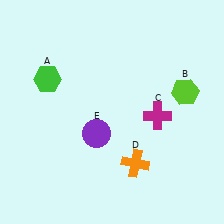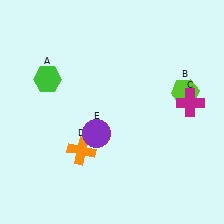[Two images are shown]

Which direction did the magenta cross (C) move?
The magenta cross (C) moved right.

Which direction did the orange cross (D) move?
The orange cross (D) moved left.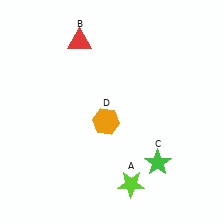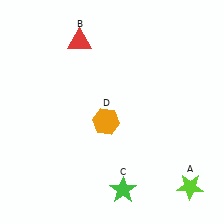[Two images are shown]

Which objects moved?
The objects that moved are: the lime star (A), the green star (C).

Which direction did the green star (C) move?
The green star (C) moved left.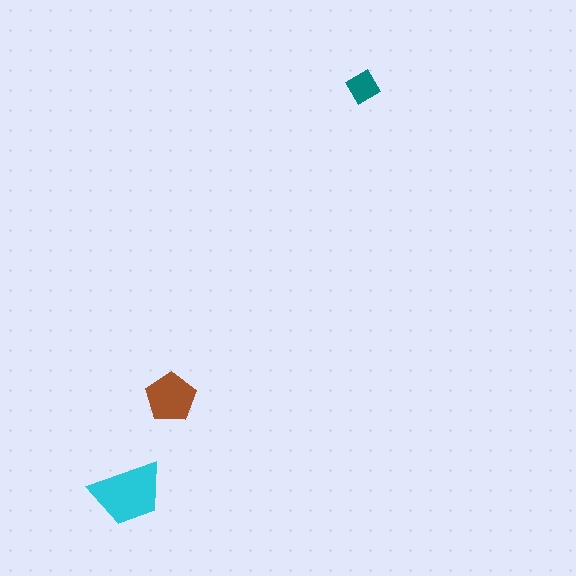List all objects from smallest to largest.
The teal diamond, the brown pentagon, the cyan trapezoid.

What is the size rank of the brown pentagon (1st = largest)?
2nd.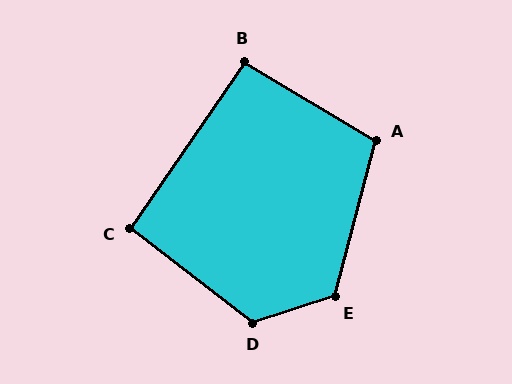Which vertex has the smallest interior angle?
C, at approximately 93 degrees.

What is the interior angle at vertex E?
Approximately 123 degrees (obtuse).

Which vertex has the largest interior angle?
D, at approximately 124 degrees.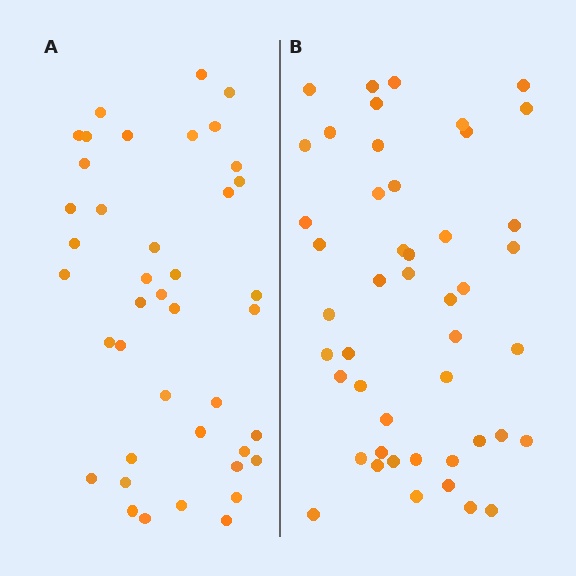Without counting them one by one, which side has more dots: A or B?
Region B (the right region) has more dots.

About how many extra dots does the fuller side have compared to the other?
Region B has about 6 more dots than region A.